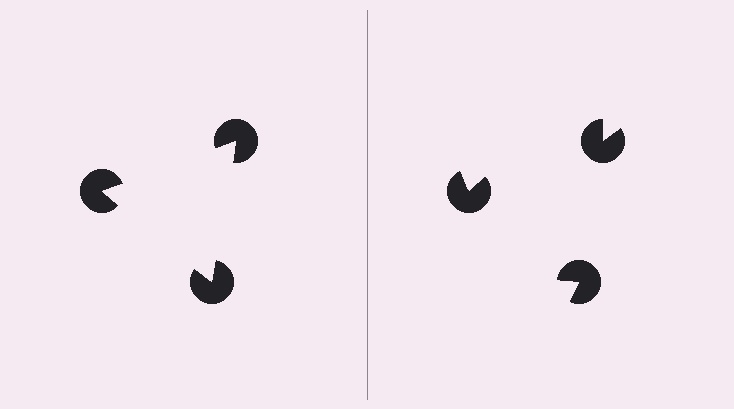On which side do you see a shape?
An illusory triangle appears on the left side. On the right side the wedge cuts are rotated, so no coherent shape forms.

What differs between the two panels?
The pac-man discs are positioned identically on both sides; only the wedge orientations differ. On the left they align to a triangle; on the right they are misaligned.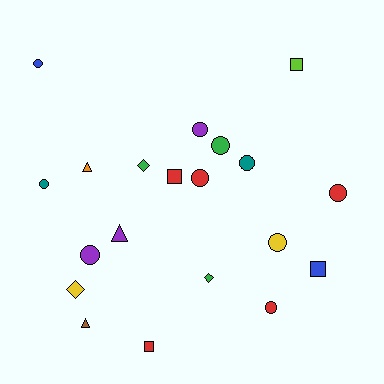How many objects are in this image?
There are 20 objects.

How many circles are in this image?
There are 10 circles.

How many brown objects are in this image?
There is 1 brown object.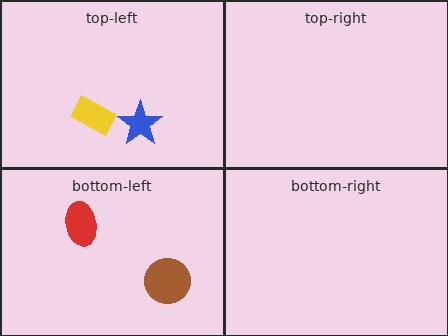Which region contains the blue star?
The top-left region.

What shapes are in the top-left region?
The yellow rectangle, the blue star.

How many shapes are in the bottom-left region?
2.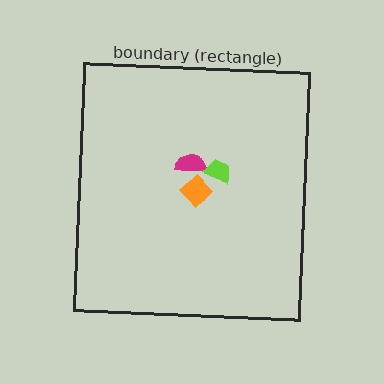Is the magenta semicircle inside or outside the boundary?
Inside.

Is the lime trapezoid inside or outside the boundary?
Inside.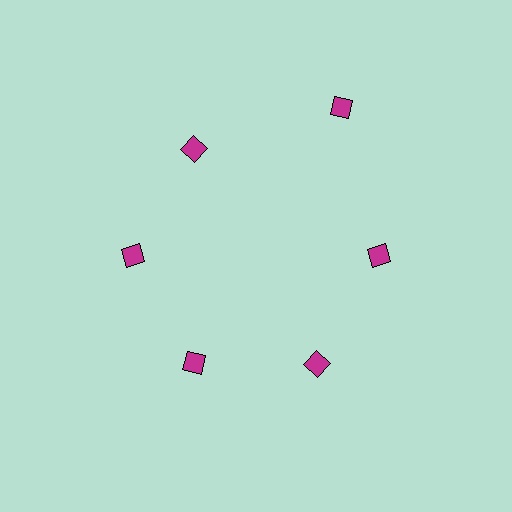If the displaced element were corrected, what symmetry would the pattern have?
It would have 6-fold rotational symmetry — the pattern would map onto itself every 60 degrees.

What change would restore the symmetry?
The symmetry would be restored by moving it inward, back onto the ring so that all 6 diamonds sit at equal angles and equal distance from the center.